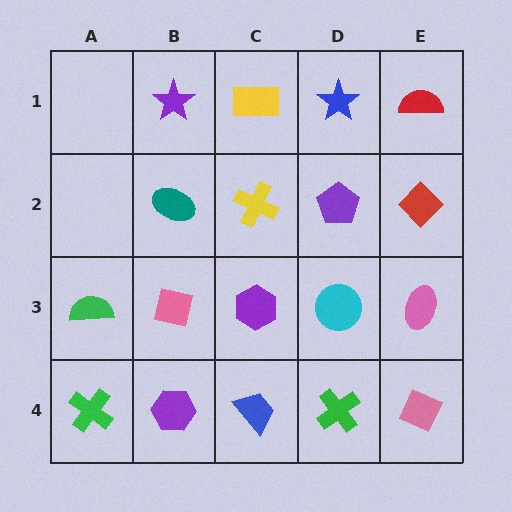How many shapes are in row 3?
5 shapes.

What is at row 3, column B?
A pink square.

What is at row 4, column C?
A blue trapezoid.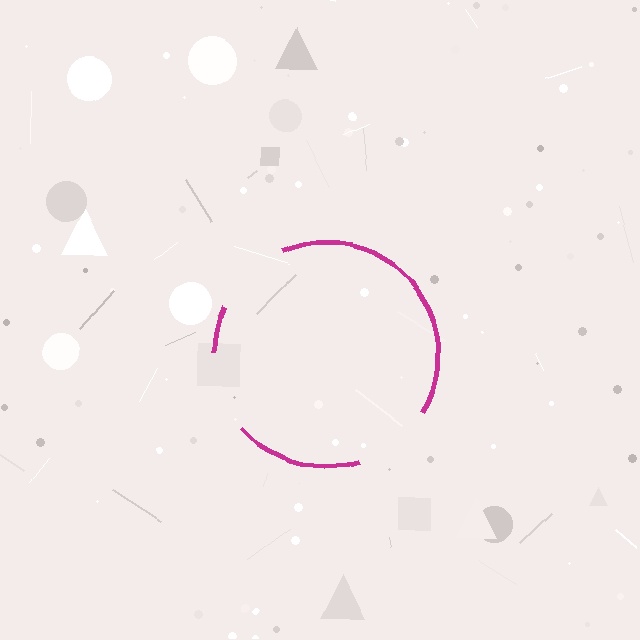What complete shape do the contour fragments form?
The contour fragments form a circle.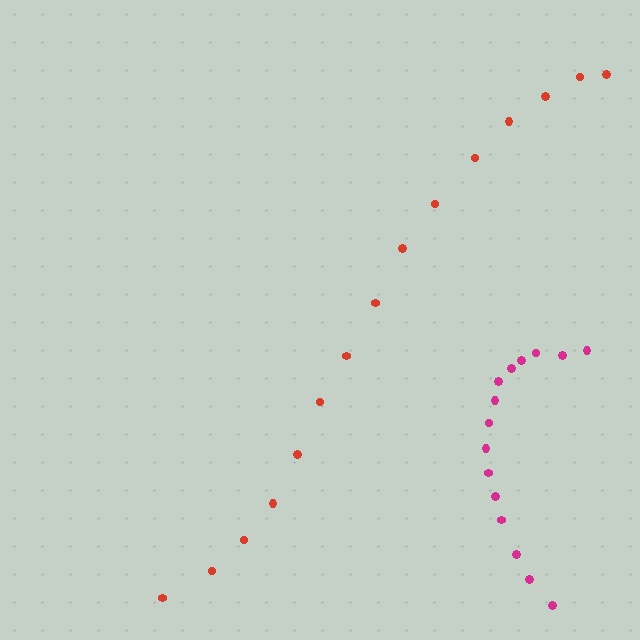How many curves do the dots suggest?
There are 2 distinct paths.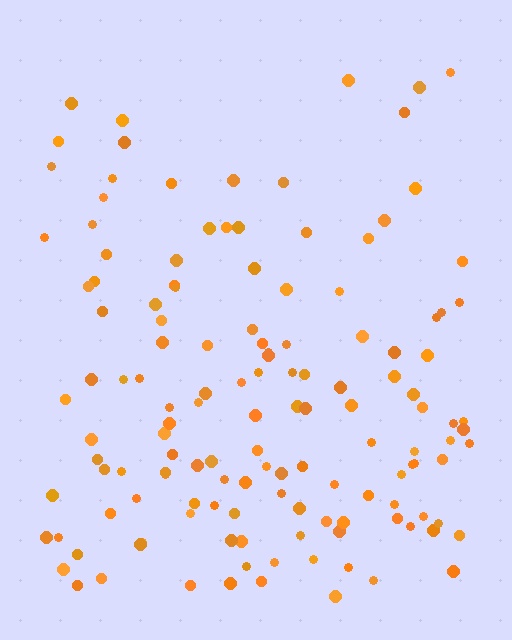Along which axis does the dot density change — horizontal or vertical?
Vertical.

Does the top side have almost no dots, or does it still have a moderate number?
Still a moderate number, just noticeably fewer than the bottom.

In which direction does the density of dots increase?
From top to bottom, with the bottom side densest.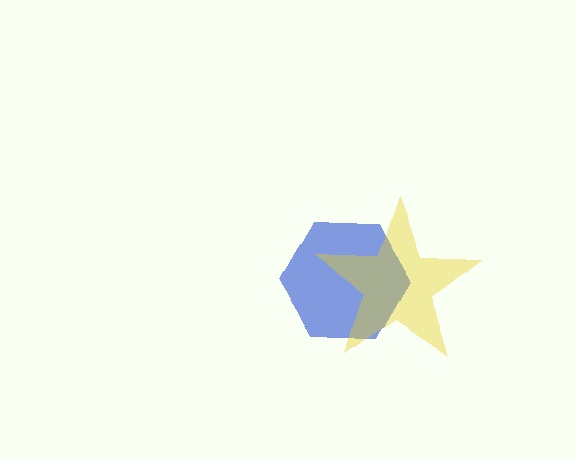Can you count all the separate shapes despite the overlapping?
Yes, there are 2 separate shapes.